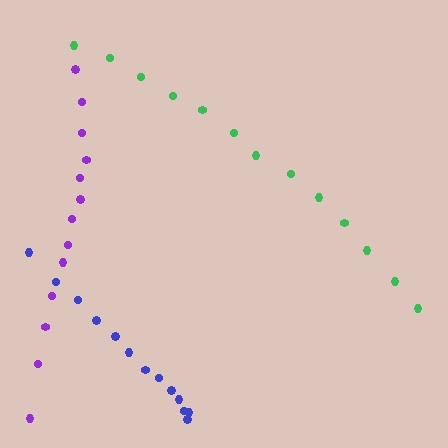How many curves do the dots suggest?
There are 3 distinct paths.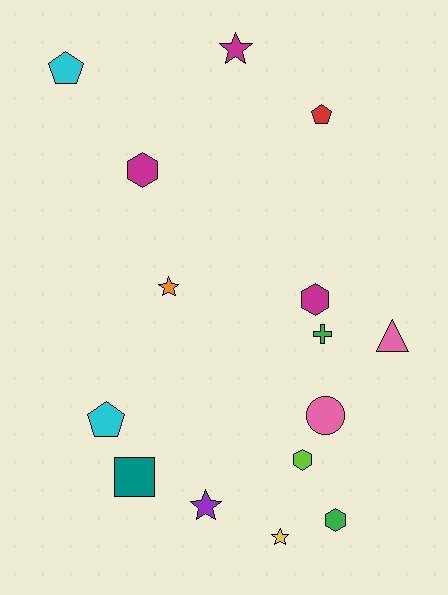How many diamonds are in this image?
There are no diamonds.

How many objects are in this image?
There are 15 objects.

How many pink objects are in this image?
There are 2 pink objects.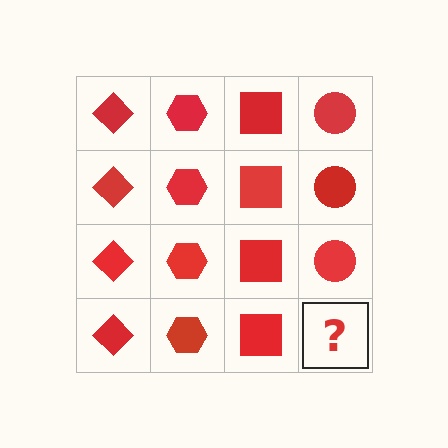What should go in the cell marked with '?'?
The missing cell should contain a red circle.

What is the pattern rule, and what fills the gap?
The rule is that each column has a consistent shape. The gap should be filled with a red circle.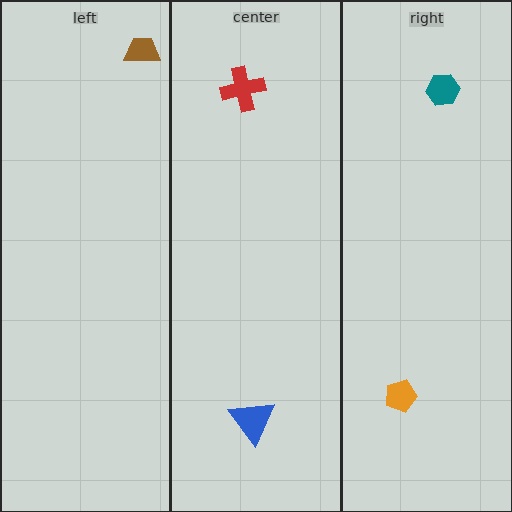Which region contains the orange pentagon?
The right region.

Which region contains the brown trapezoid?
The left region.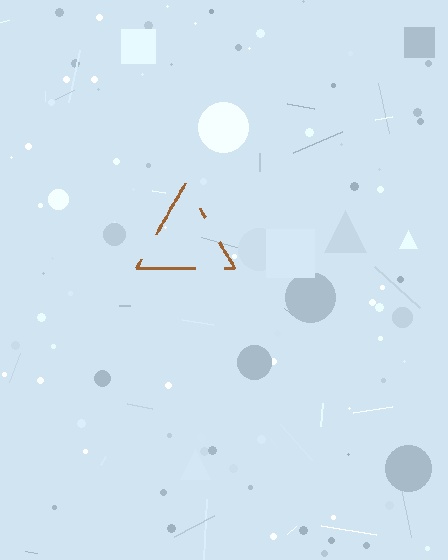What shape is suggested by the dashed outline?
The dashed outline suggests a triangle.